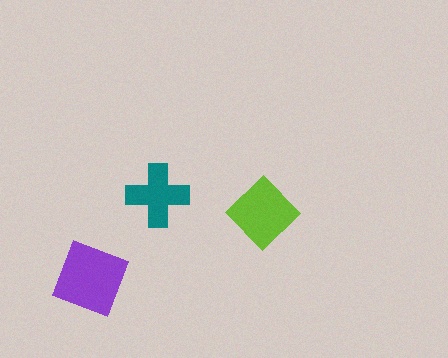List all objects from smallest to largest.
The teal cross, the lime diamond, the purple square.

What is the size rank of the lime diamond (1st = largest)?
2nd.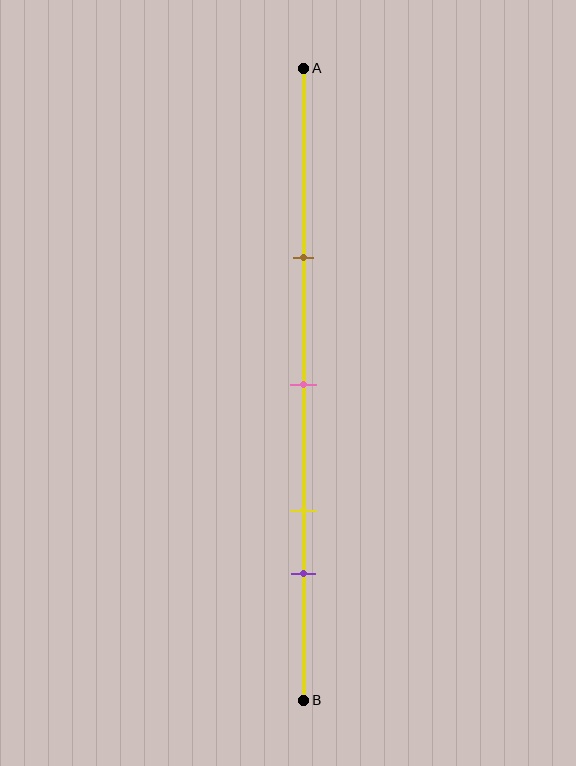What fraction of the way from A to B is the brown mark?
The brown mark is approximately 30% (0.3) of the way from A to B.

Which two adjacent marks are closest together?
The yellow and purple marks are the closest adjacent pair.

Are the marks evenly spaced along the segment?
No, the marks are not evenly spaced.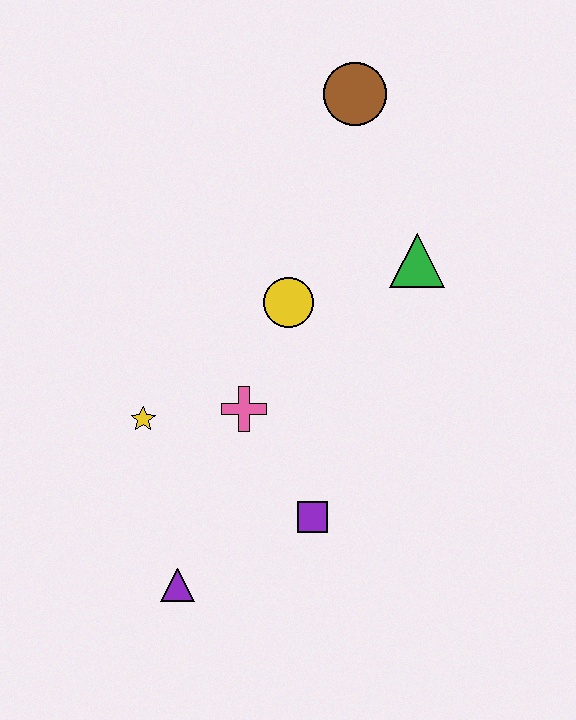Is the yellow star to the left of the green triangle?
Yes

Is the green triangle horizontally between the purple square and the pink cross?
No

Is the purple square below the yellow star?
Yes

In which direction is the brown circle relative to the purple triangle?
The brown circle is above the purple triangle.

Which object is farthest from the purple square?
The brown circle is farthest from the purple square.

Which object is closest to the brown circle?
The green triangle is closest to the brown circle.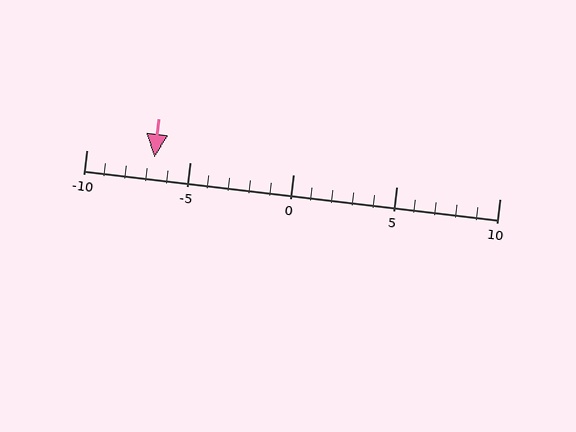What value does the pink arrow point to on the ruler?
The pink arrow points to approximately -7.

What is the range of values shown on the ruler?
The ruler shows values from -10 to 10.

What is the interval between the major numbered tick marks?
The major tick marks are spaced 5 units apart.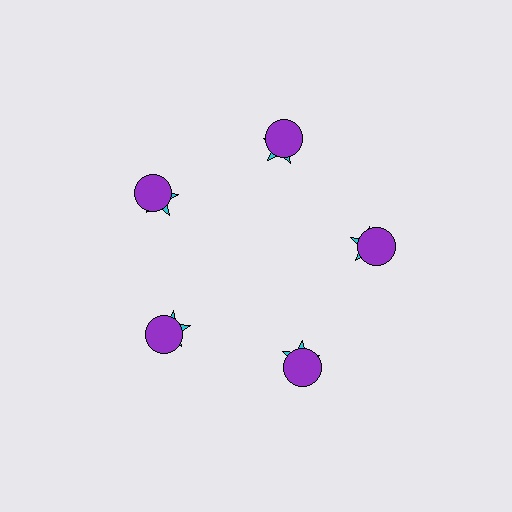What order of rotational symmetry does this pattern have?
This pattern has 5-fold rotational symmetry.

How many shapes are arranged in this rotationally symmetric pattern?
There are 10 shapes, arranged in 5 groups of 2.